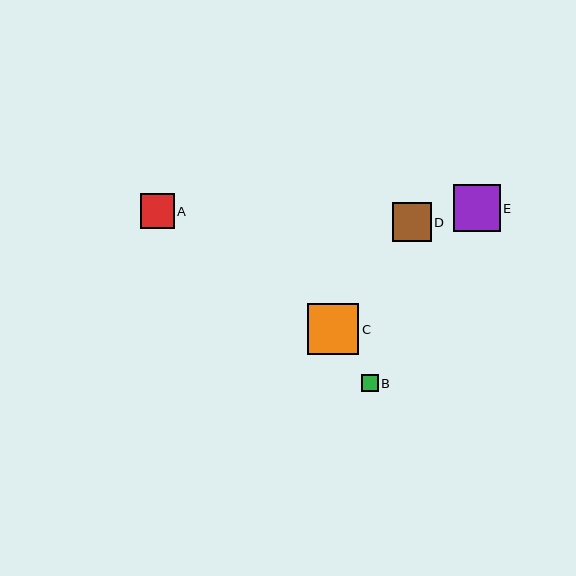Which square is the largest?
Square C is the largest with a size of approximately 51 pixels.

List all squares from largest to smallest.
From largest to smallest: C, E, D, A, B.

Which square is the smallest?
Square B is the smallest with a size of approximately 17 pixels.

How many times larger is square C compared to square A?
Square C is approximately 1.5 times the size of square A.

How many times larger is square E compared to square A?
Square E is approximately 1.4 times the size of square A.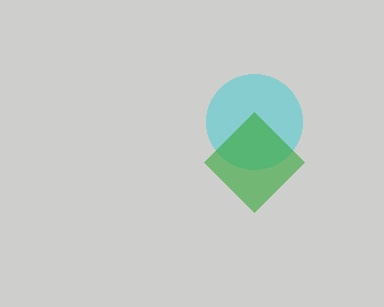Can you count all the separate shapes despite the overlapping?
Yes, there are 2 separate shapes.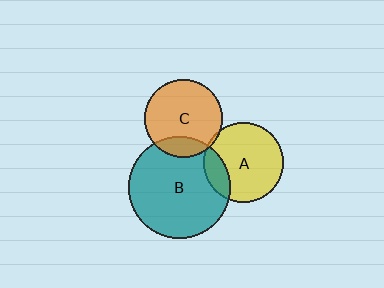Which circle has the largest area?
Circle B (teal).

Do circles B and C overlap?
Yes.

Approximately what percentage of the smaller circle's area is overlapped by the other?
Approximately 15%.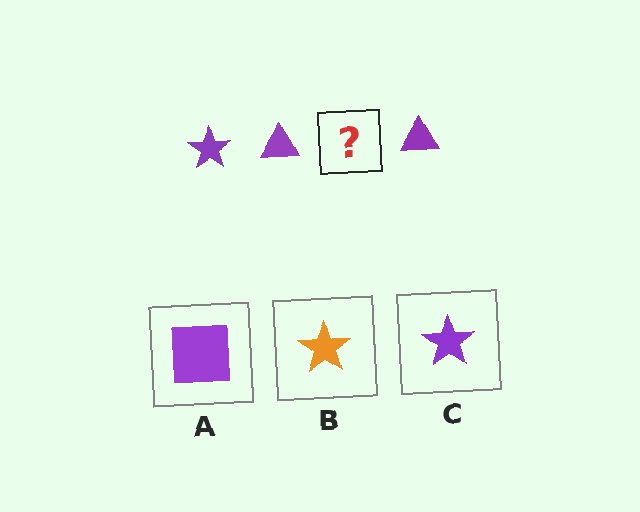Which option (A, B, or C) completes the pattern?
C.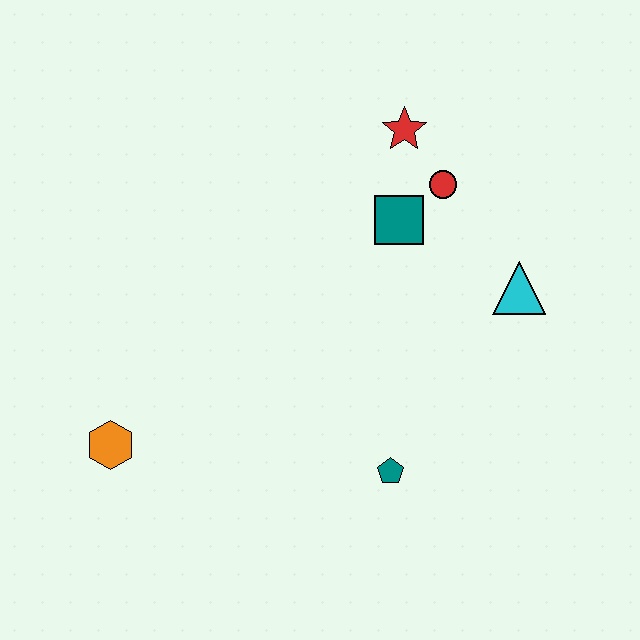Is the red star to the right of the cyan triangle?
No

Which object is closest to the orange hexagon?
The teal pentagon is closest to the orange hexagon.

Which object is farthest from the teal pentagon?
The red star is farthest from the teal pentagon.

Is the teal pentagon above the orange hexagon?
No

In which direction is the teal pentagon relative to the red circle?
The teal pentagon is below the red circle.